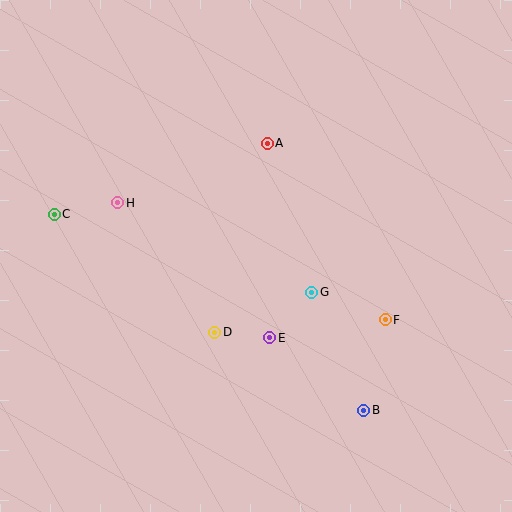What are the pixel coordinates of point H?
Point H is at (118, 203).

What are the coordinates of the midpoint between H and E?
The midpoint between H and E is at (194, 270).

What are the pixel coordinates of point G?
Point G is at (312, 292).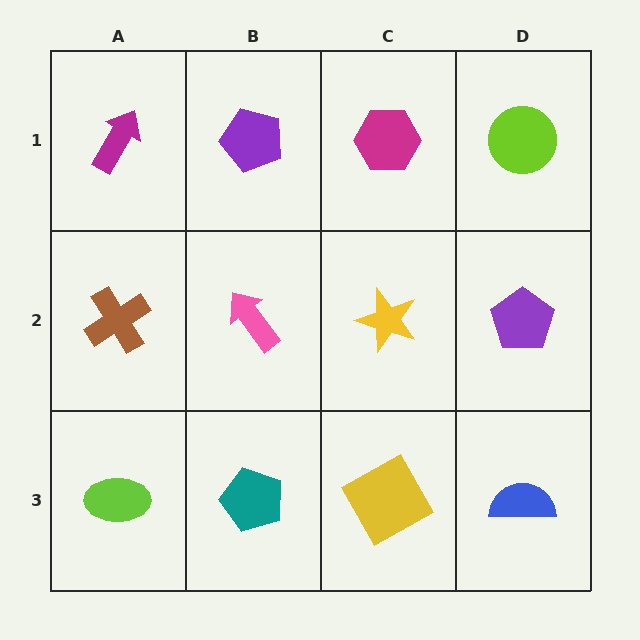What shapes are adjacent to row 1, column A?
A brown cross (row 2, column A), a purple pentagon (row 1, column B).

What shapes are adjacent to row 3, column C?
A yellow star (row 2, column C), a teal pentagon (row 3, column B), a blue semicircle (row 3, column D).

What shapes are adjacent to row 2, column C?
A magenta hexagon (row 1, column C), a yellow square (row 3, column C), a pink arrow (row 2, column B), a purple pentagon (row 2, column D).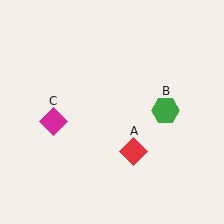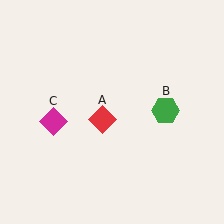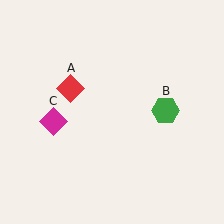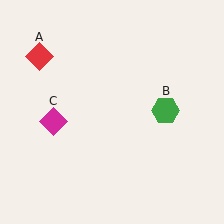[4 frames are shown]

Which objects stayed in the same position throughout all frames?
Green hexagon (object B) and magenta diamond (object C) remained stationary.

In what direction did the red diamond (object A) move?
The red diamond (object A) moved up and to the left.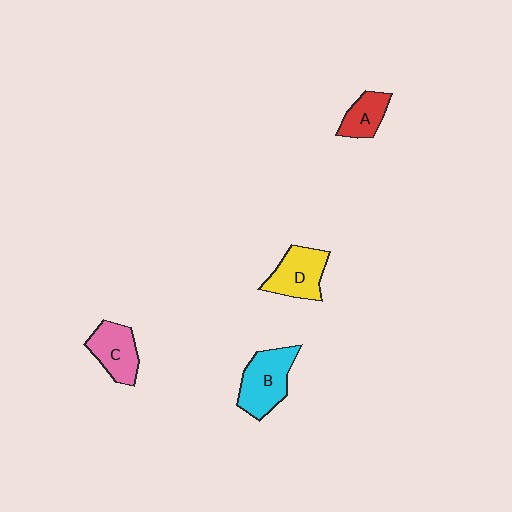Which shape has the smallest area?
Shape A (red).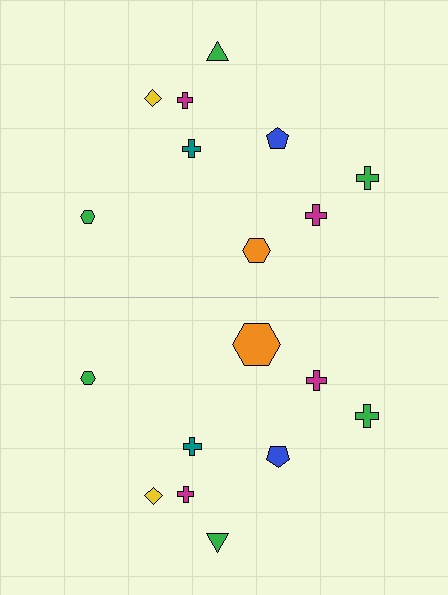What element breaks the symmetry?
The orange hexagon on the bottom side has a different size than its mirror counterpart.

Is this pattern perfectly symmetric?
No, the pattern is not perfectly symmetric. The orange hexagon on the bottom side has a different size than its mirror counterpart.